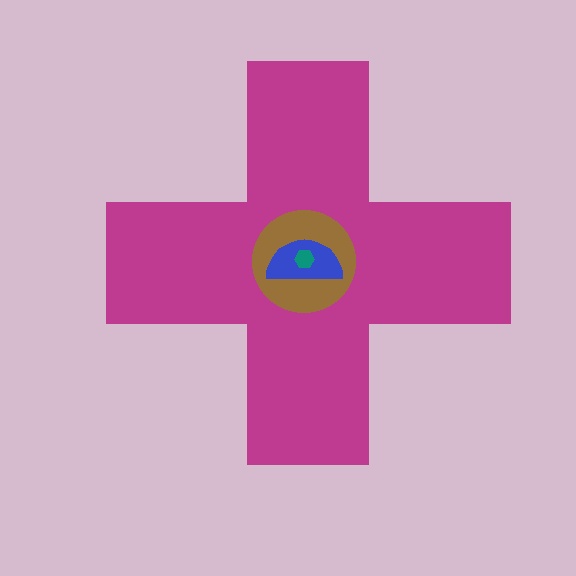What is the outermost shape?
The magenta cross.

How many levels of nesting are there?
4.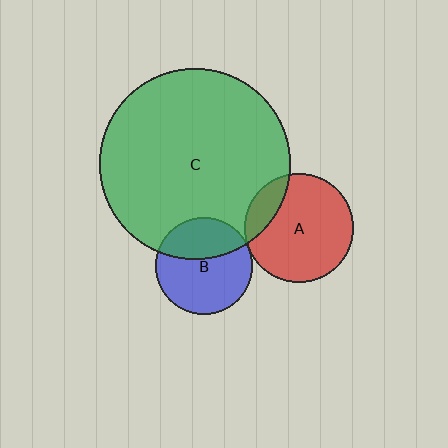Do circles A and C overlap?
Yes.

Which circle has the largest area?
Circle C (green).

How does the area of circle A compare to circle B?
Approximately 1.3 times.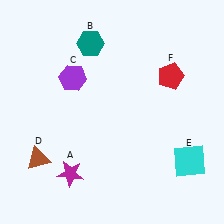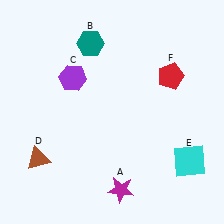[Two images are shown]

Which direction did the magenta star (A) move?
The magenta star (A) moved right.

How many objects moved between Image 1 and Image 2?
1 object moved between the two images.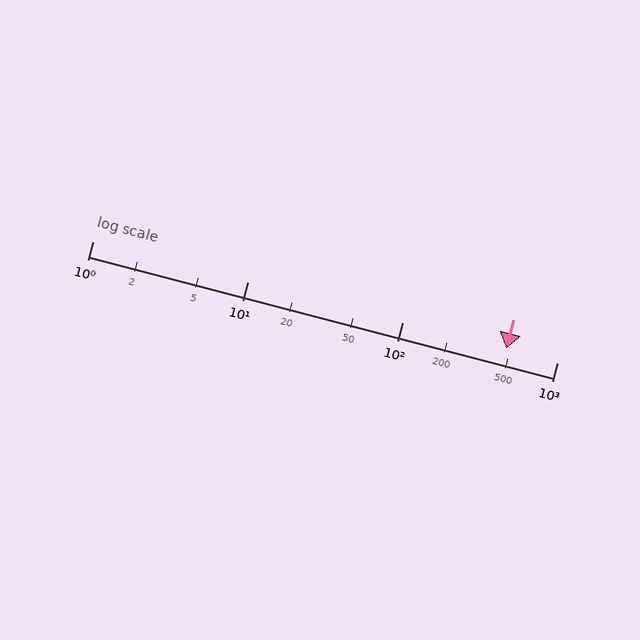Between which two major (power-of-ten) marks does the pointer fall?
The pointer is between 100 and 1000.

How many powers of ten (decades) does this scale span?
The scale spans 3 decades, from 1 to 1000.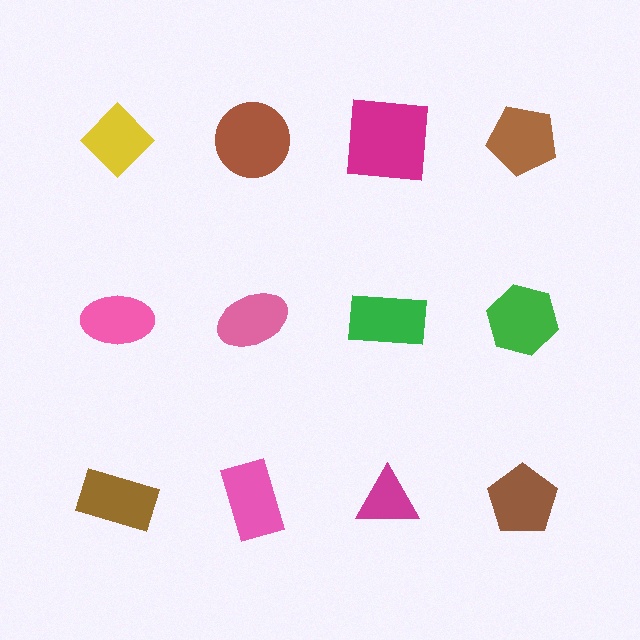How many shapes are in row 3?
4 shapes.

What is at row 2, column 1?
A pink ellipse.